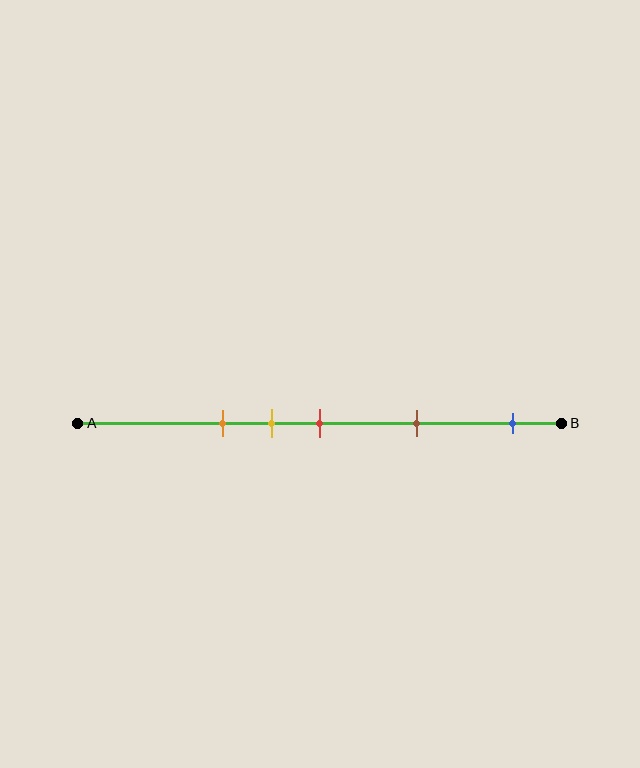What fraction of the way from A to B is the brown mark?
The brown mark is approximately 70% (0.7) of the way from A to B.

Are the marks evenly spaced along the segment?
No, the marks are not evenly spaced.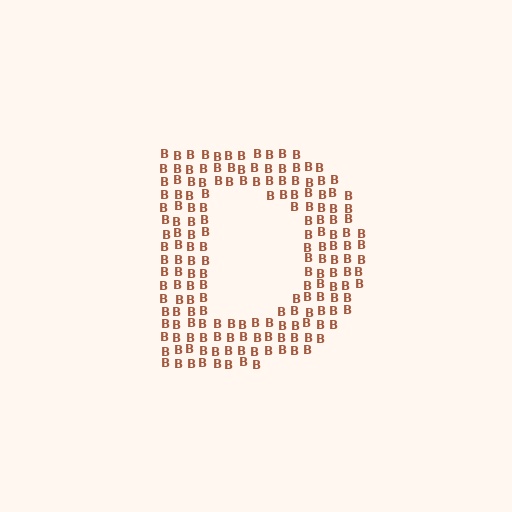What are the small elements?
The small elements are letter B's.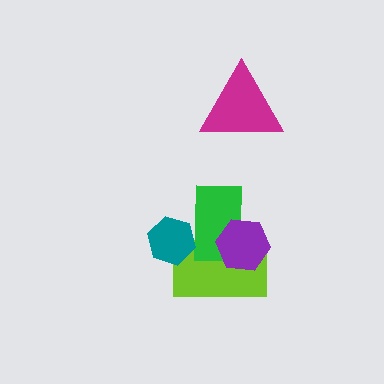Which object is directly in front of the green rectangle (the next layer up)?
The teal hexagon is directly in front of the green rectangle.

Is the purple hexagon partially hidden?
No, no other shape covers it.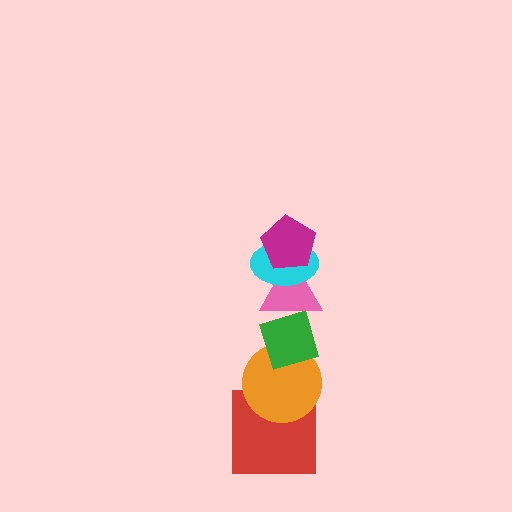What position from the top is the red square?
The red square is 6th from the top.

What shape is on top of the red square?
The orange circle is on top of the red square.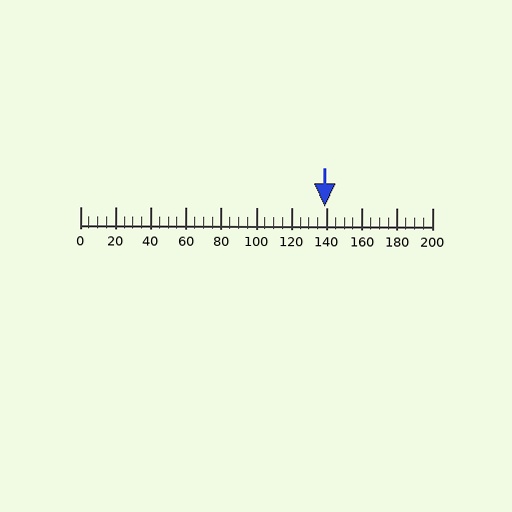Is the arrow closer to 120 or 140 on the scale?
The arrow is closer to 140.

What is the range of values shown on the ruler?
The ruler shows values from 0 to 200.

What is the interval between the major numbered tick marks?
The major tick marks are spaced 20 units apart.